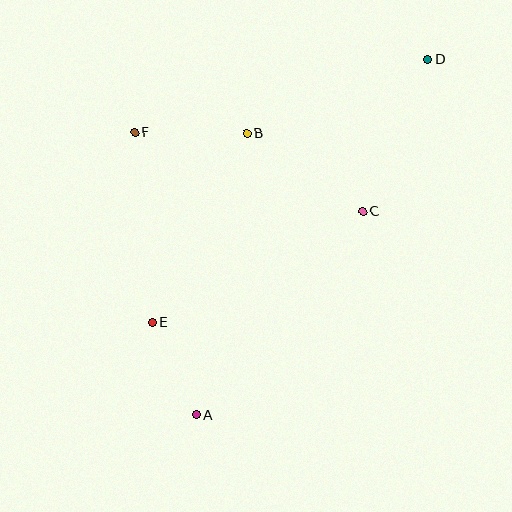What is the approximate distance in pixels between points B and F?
The distance between B and F is approximately 112 pixels.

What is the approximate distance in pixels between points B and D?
The distance between B and D is approximately 196 pixels.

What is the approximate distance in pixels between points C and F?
The distance between C and F is approximately 241 pixels.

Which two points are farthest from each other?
Points A and D are farthest from each other.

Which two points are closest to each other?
Points A and E are closest to each other.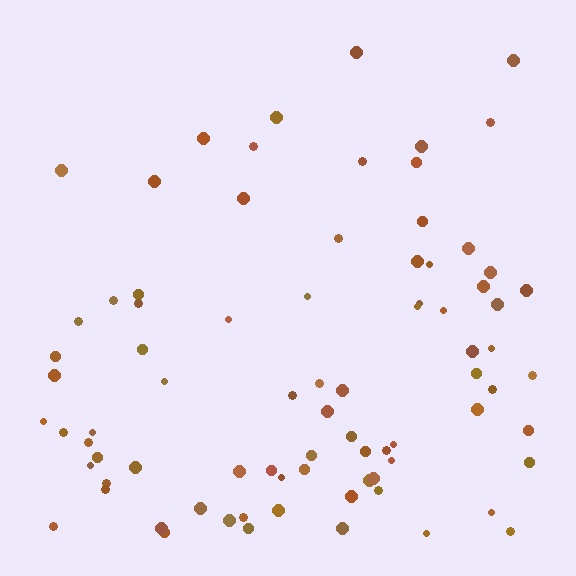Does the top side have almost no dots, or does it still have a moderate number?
Still a moderate number, just noticeably fewer than the bottom.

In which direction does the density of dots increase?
From top to bottom, with the bottom side densest.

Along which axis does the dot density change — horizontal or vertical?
Vertical.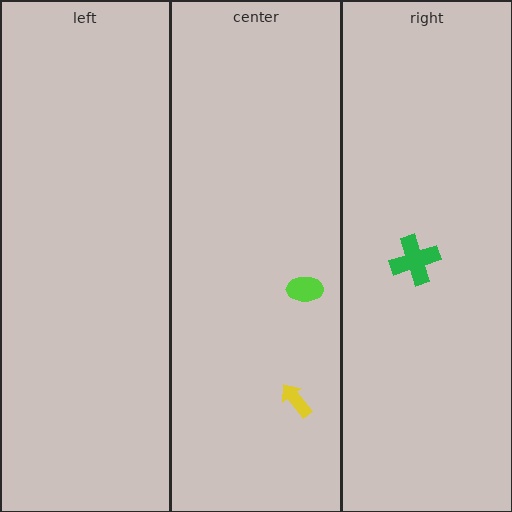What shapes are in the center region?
The lime ellipse, the yellow arrow.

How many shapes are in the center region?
2.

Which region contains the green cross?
The right region.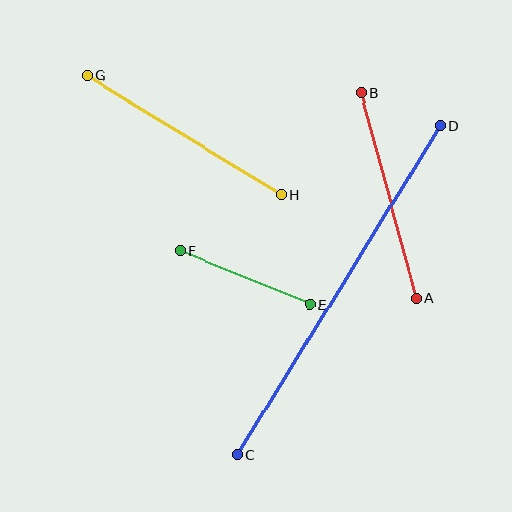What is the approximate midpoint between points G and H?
The midpoint is at approximately (184, 135) pixels.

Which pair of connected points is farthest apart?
Points C and D are farthest apart.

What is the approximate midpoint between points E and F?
The midpoint is at approximately (245, 278) pixels.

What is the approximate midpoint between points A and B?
The midpoint is at approximately (388, 195) pixels.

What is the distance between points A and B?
The distance is approximately 212 pixels.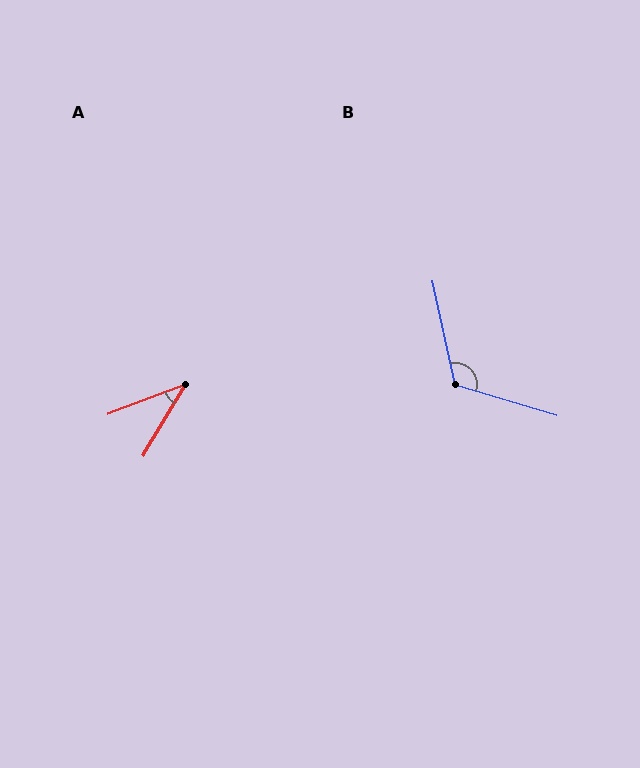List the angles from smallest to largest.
A (39°), B (119°).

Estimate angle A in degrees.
Approximately 39 degrees.